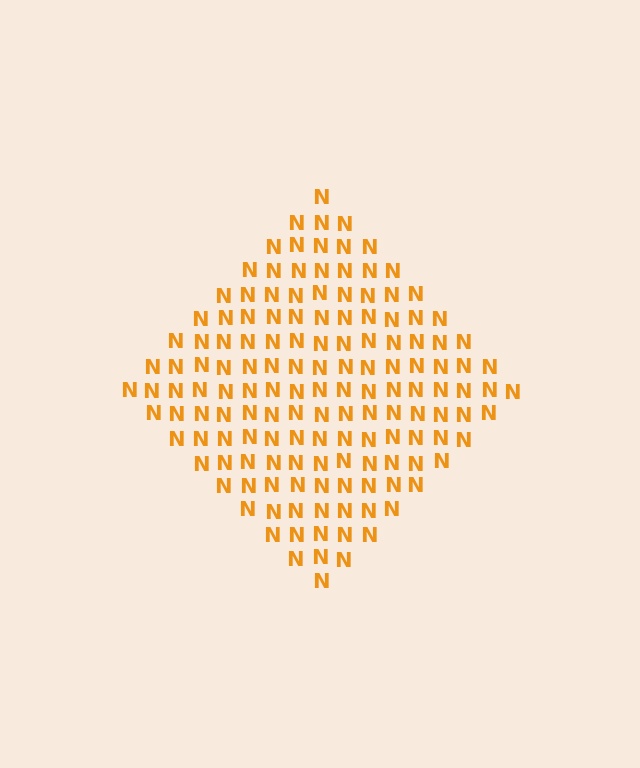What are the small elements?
The small elements are letter N's.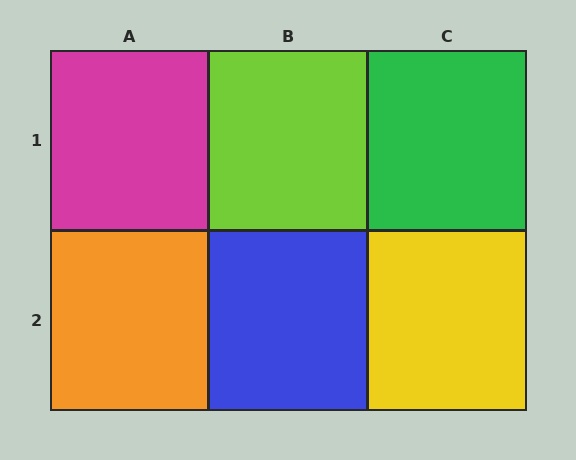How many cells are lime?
1 cell is lime.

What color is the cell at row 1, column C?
Green.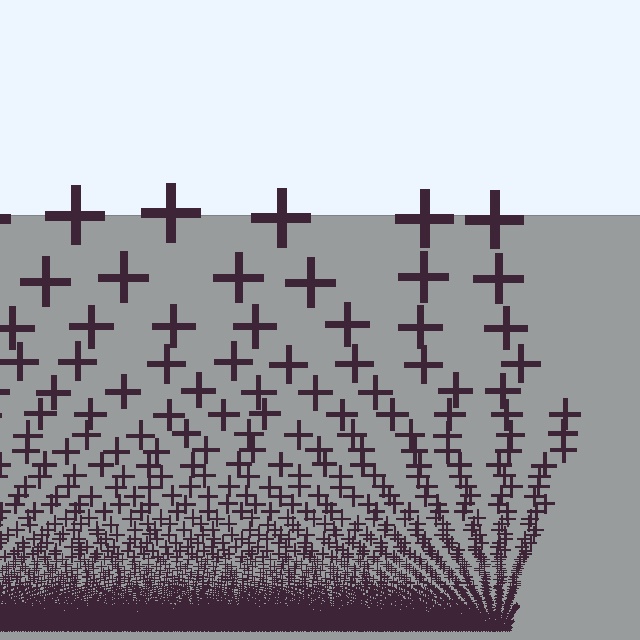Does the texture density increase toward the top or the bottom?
Density increases toward the bottom.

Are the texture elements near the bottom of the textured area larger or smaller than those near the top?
Smaller. The gradient is inverted — elements near the bottom are smaller and denser.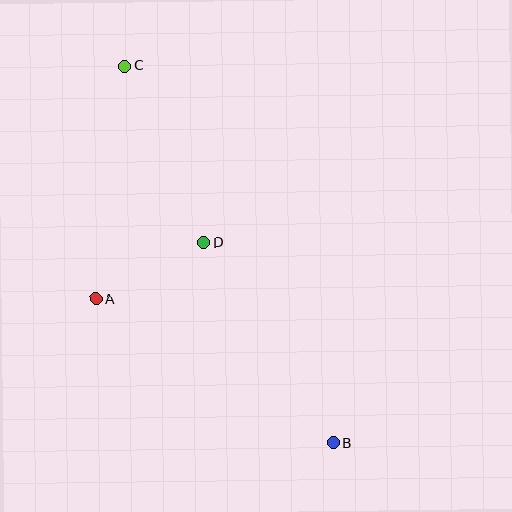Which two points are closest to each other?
Points A and D are closest to each other.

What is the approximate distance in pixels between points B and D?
The distance between B and D is approximately 239 pixels.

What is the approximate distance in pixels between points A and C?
The distance between A and C is approximately 235 pixels.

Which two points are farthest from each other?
Points B and C are farthest from each other.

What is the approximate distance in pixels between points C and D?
The distance between C and D is approximately 194 pixels.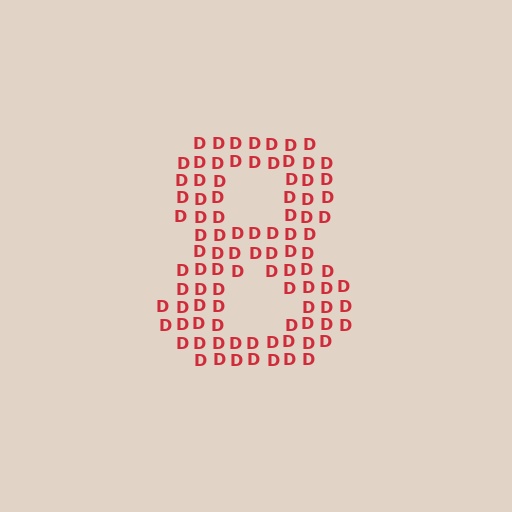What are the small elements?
The small elements are letter D's.